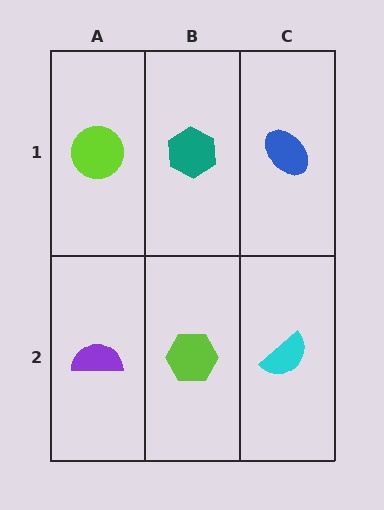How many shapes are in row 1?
3 shapes.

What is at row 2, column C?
A cyan semicircle.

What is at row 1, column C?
A blue ellipse.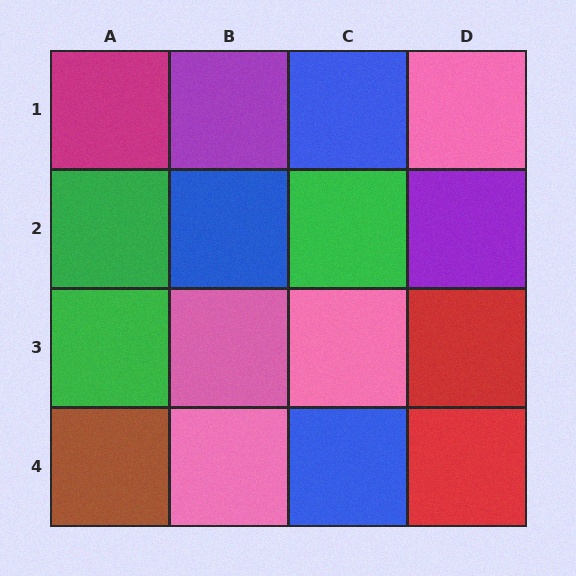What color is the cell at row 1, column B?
Purple.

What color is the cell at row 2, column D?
Purple.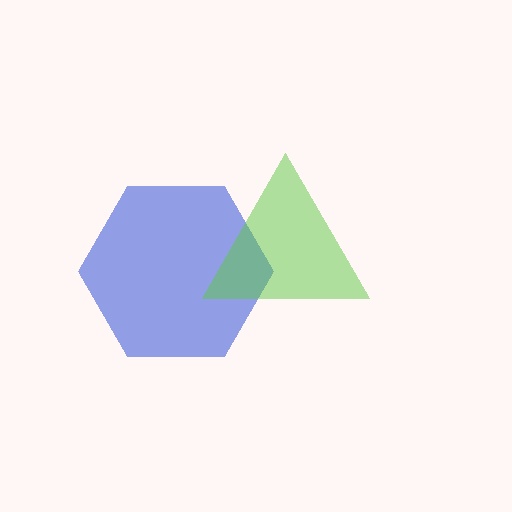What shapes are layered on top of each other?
The layered shapes are: a blue hexagon, a lime triangle.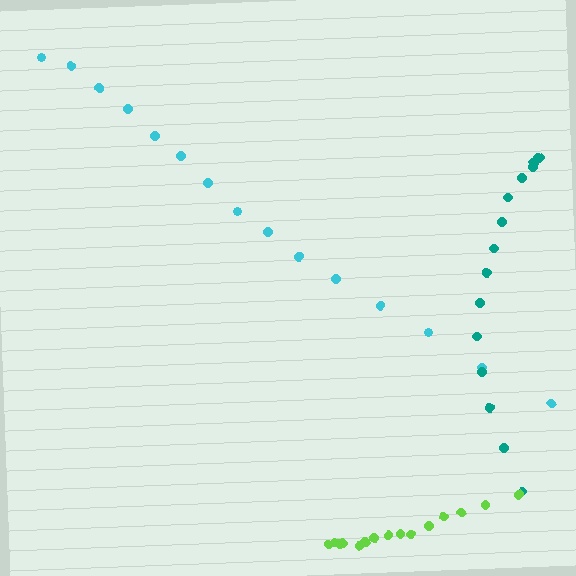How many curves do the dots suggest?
There are 3 distinct paths.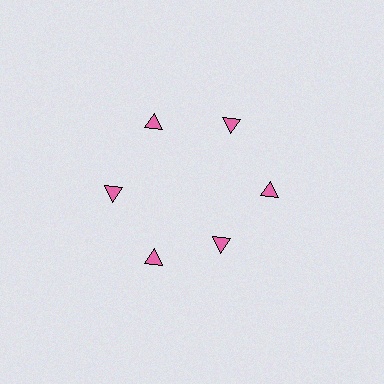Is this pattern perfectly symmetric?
No. The 6 pink triangles are arranged in a ring, but one element near the 5 o'clock position is pulled inward toward the center, breaking the 6-fold rotational symmetry.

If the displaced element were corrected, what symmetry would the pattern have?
It would have 6-fold rotational symmetry — the pattern would map onto itself every 60 degrees.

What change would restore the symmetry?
The symmetry would be restored by moving it outward, back onto the ring so that all 6 triangles sit at equal angles and equal distance from the center.